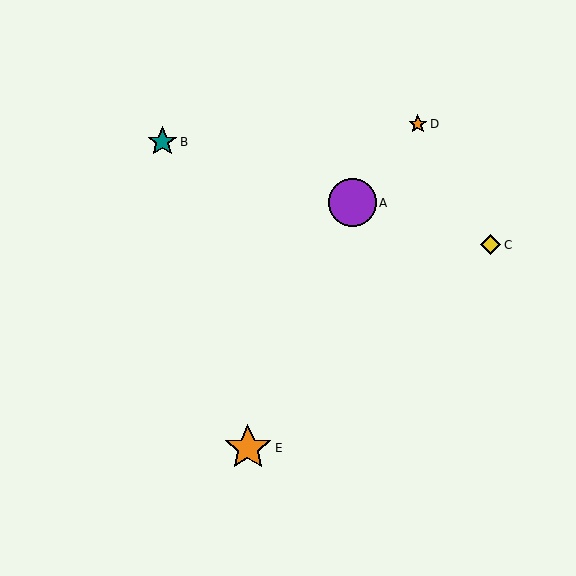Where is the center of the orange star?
The center of the orange star is at (248, 448).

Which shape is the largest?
The purple circle (labeled A) is the largest.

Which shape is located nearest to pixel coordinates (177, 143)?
The teal star (labeled B) at (162, 142) is nearest to that location.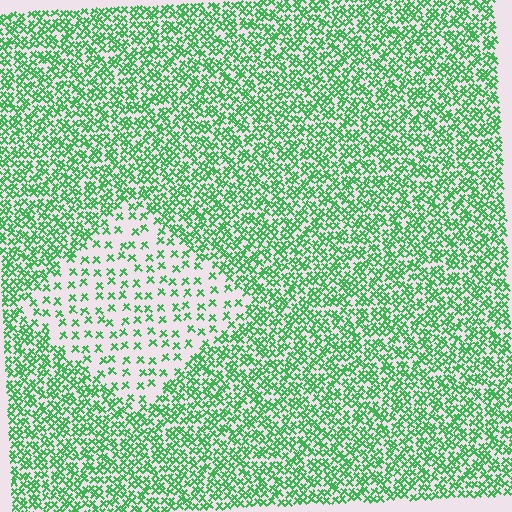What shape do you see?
I see a diamond.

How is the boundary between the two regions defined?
The boundary is defined by a change in element density (approximately 2.7x ratio). All elements are the same color, size, and shape.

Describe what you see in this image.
The image contains small green elements arranged at two different densities. A diamond-shaped region is visible where the elements are less densely packed than the surrounding area.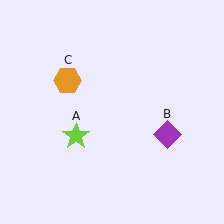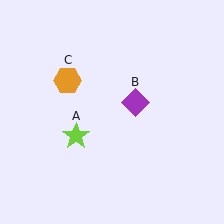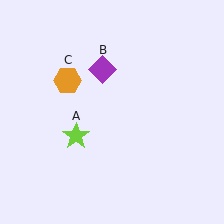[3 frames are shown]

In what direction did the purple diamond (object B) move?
The purple diamond (object B) moved up and to the left.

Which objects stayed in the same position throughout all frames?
Lime star (object A) and orange hexagon (object C) remained stationary.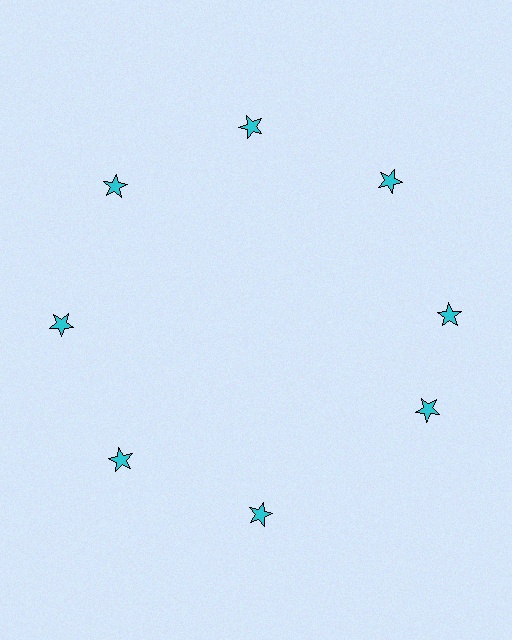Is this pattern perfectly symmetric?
No. The 8 cyan stars are arranged in a ring, but one element near the 4 o'clock position is rotated out of alignment along the ring, breaking the 8-fold rotational symmetry.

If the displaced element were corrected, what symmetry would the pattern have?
It would have 8-fold rotational symmetry — the pattern would map onto itself every 45 degrees.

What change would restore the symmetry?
The symmetry would be restored by rotating it back into even spacing with its neighbors so that all 8 stars sit at equal angles and equal distance from the center.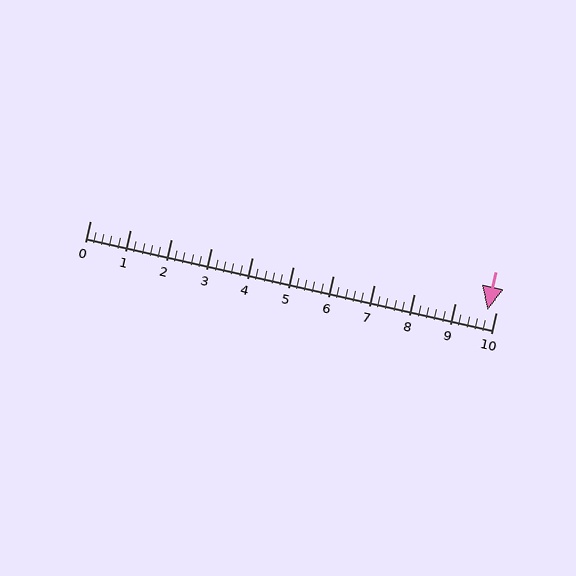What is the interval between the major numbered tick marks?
The major tick marks are spaced 1 units apart.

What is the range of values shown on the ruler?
The ruler shows values from 0 to 10.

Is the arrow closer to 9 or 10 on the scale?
The arrow is closer to 10.